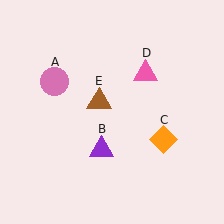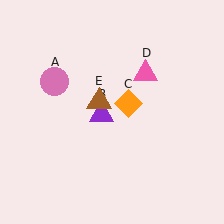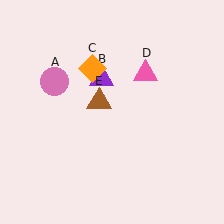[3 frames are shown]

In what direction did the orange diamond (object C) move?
The orange diamond (object C) moved up and to the left.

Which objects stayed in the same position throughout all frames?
Pink circle (object A) and pink triangle (object D) and brown triangle (object E) remained stationary.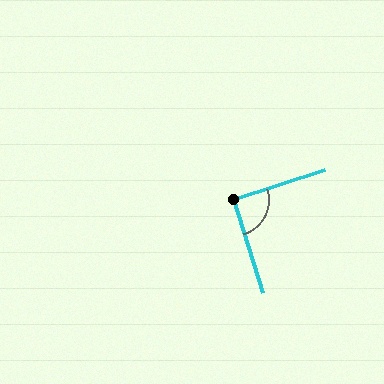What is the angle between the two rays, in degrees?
Approximately 90 degrees.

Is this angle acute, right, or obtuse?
It is approximately a right angle.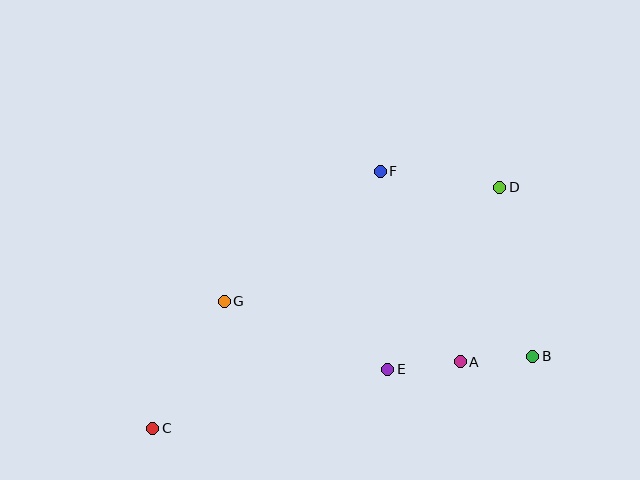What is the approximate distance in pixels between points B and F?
The distance between B and F is approximately 240 pixels.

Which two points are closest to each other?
Points A and E are closest to each other.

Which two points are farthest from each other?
Points C and D are farthest from each other.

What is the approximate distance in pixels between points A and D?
The distance between A and D is approximately 179 pixels.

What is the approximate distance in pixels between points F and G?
The distance between F and G is approximately 203 pixels.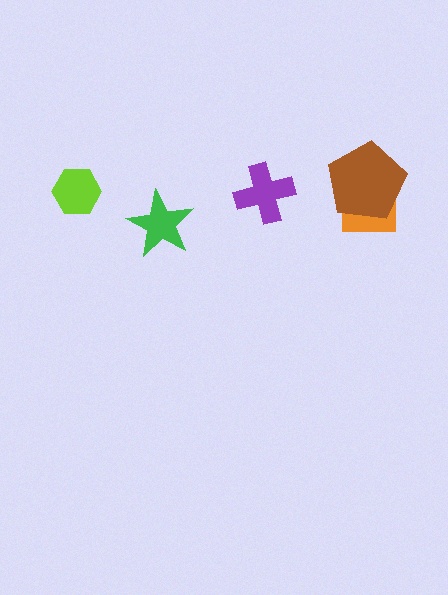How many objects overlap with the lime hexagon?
0 objects overlap with the lime hexagon.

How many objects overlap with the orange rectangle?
1 object overlaps with the orange rectangle.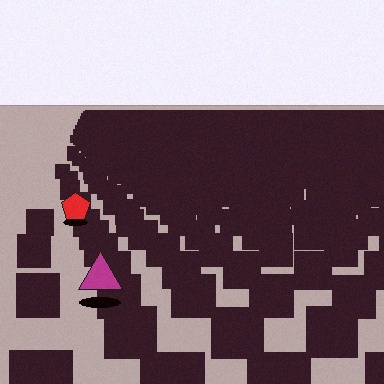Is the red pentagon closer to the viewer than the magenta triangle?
No. The magenta triangle is closer — you can tell from the texture gradient: the ground texture is coarser near it.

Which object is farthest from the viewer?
The red pentagon is farthest from the viewer. It appears smaller and the ground texture around it is denser.